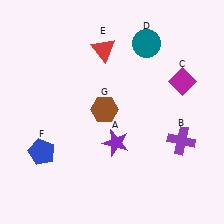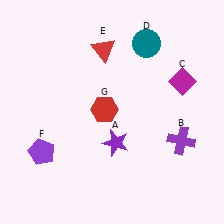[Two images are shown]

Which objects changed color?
F changed from blue to purple. G changed from brown to red.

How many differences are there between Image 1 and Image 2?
There are 2 differences between the two images.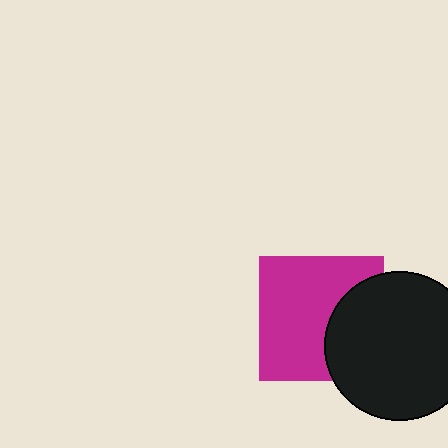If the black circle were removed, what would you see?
You would see the complete magenta square.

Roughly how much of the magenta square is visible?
Most of it is visible (roughly 66%).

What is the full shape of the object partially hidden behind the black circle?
The partially hidden object is a magenta square.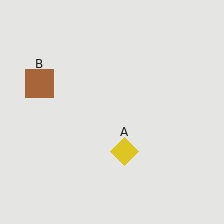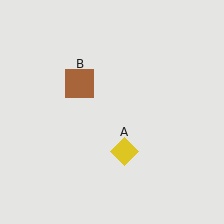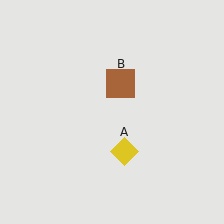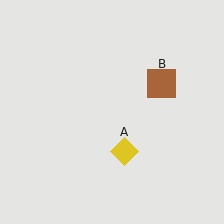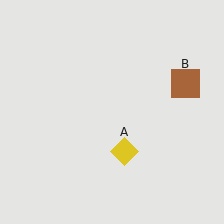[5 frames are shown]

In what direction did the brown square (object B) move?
The brown square (object B) moved right.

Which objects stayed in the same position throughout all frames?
Yellow diamond (object A) remained stationary.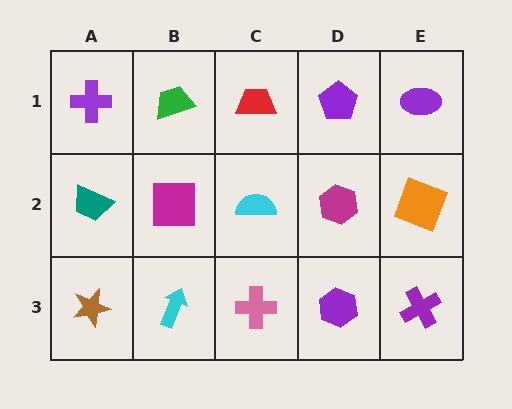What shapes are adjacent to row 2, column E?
A purple ellipse (row 1, column E), a purple cross (row 3, column E), a magenta hexagon (row 2, column D).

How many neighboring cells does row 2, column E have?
3.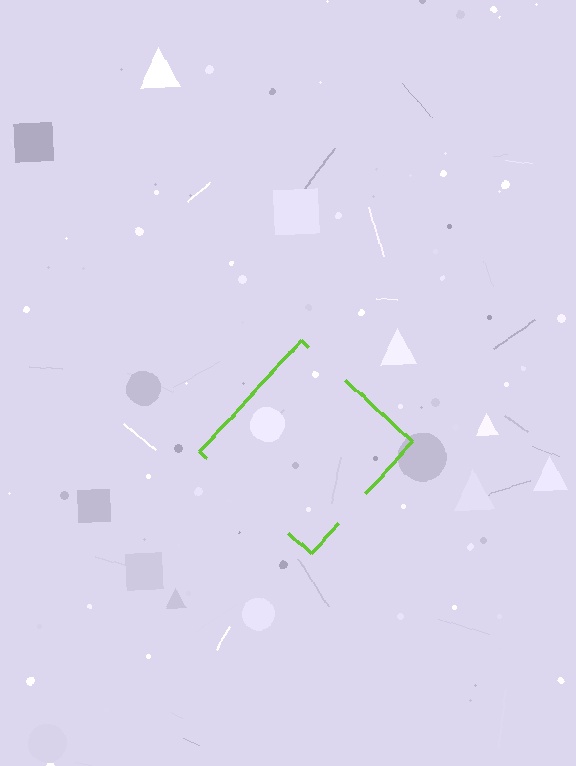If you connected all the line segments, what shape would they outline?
They would outline a diamond.